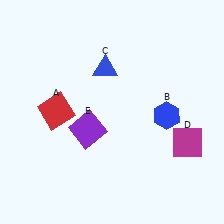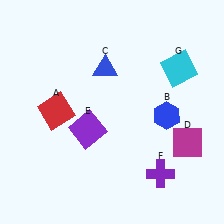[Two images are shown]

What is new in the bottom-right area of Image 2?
A purple cross (F) was added in the bottom-right area of Image 2.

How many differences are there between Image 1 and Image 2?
There are 2 differences between the two images.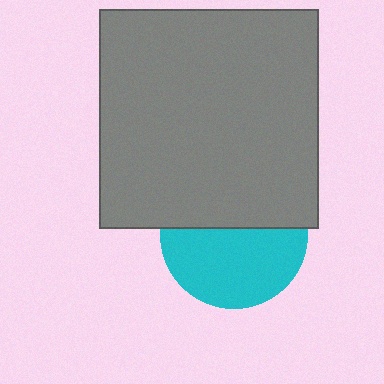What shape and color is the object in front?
The object in front is a gray square.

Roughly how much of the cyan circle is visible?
About half of it is visible (roughly 54%).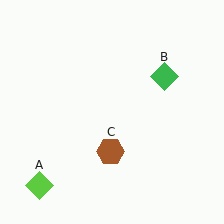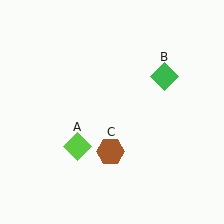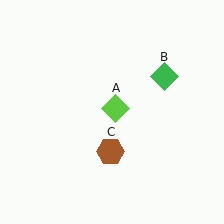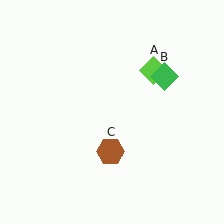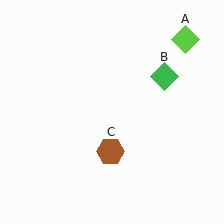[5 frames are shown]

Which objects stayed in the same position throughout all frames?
Green diamond (object B) and brown hexagon (object C) remained stationary.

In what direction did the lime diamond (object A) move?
The lime diamond (object A) moved up and to the right.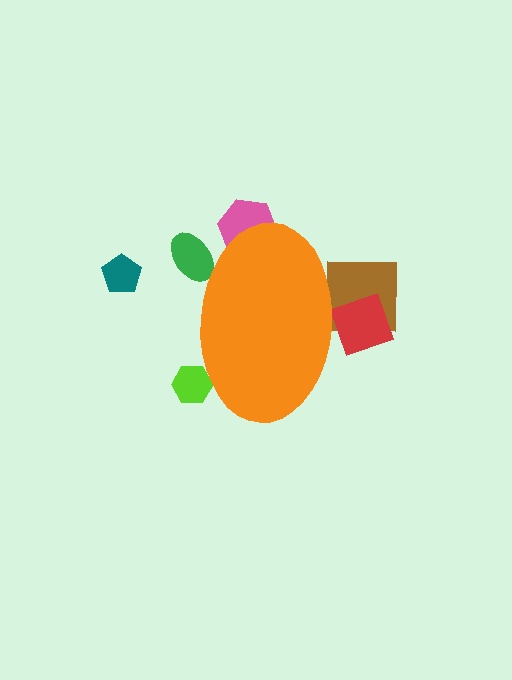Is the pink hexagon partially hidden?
Yes, the pink hexagon is partially hidden behind the orange ellipse.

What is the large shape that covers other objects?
An orange ellipse.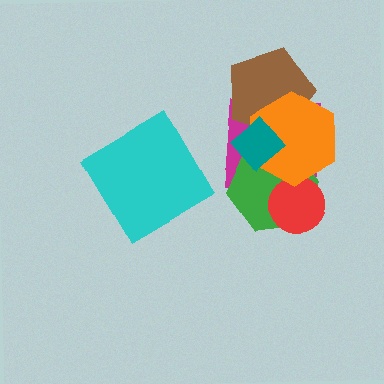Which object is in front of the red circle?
The orange hexagon is in front of the red circle.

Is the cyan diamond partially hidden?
No, no other shape covers it.